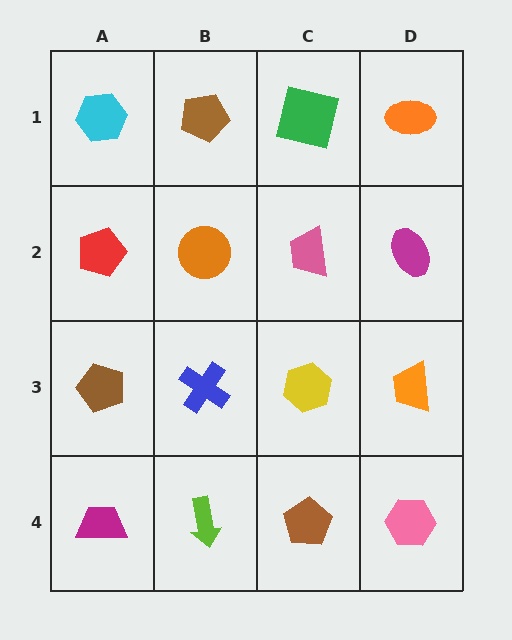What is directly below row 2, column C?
A yellow hexagon.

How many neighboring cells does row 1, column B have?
3.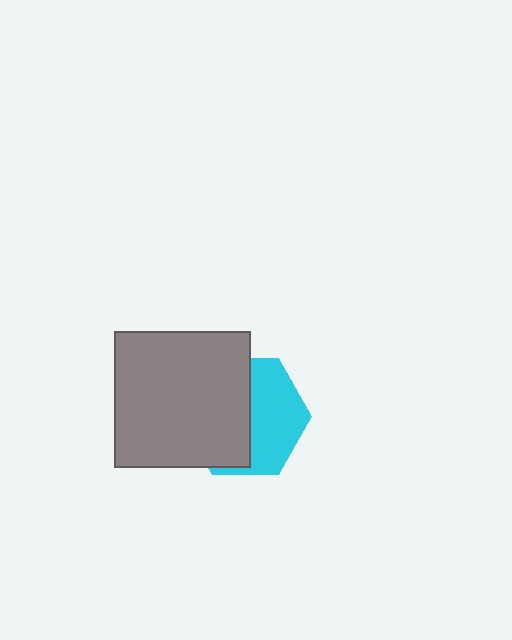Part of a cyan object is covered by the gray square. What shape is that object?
It is a hexagon.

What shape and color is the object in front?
The object in front is a gray square.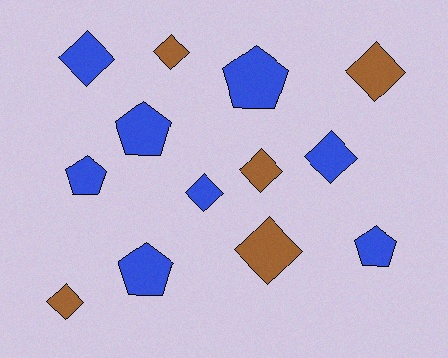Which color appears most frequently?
Blue, with 8 objects.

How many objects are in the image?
There are 13 objects.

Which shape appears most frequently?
Diamond, with 8 objects.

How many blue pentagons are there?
There are 5 blue pentagons.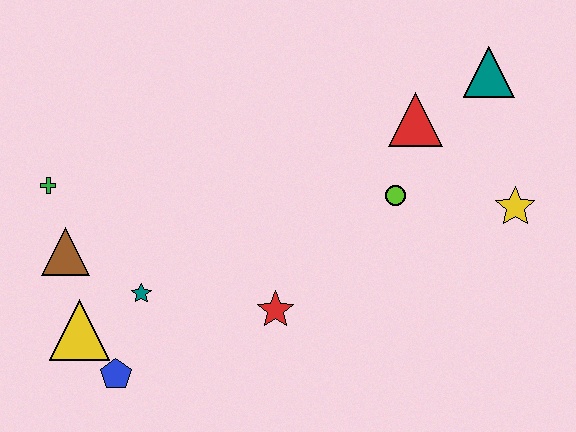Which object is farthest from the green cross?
The yellow star is farthest from the green cross.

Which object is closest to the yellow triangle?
The blue pentagon is closest to the yellow triangle.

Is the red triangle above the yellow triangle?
Yes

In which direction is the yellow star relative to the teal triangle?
The yellow star is below the teal triangle.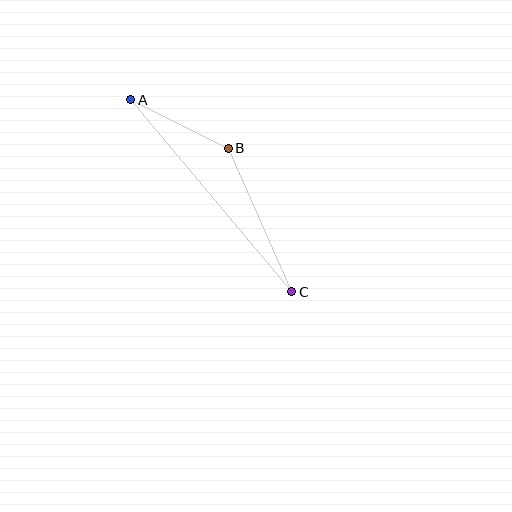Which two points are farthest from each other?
Points A and C are farthest from each other.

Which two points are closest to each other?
Points A and B are closest to each other.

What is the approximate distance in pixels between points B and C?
The distance between B and C is approximately 157 pixels.